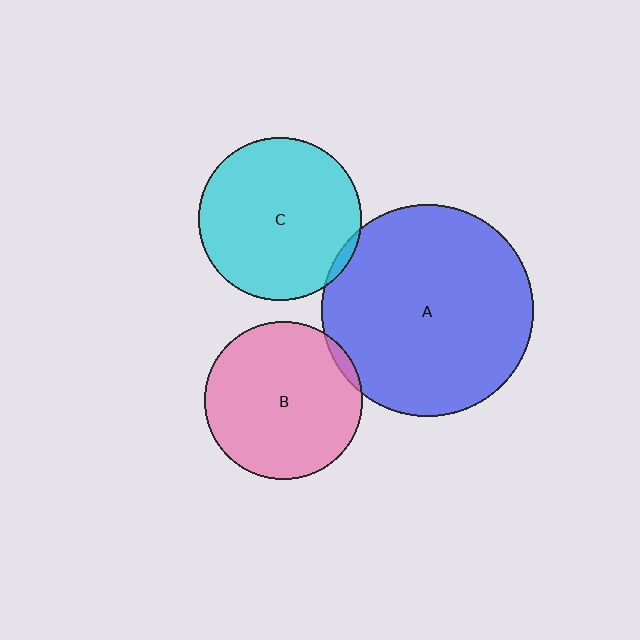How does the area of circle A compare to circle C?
Approximately 1.7 times.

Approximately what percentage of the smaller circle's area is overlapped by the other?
Approximately 5%.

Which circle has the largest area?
Circle A (blue).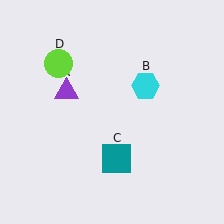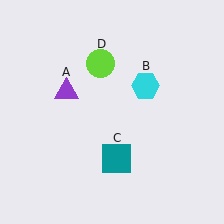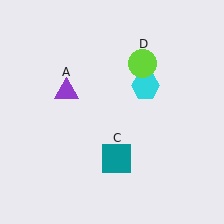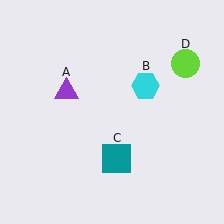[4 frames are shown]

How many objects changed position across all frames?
1 object changed position: lime circle (object D).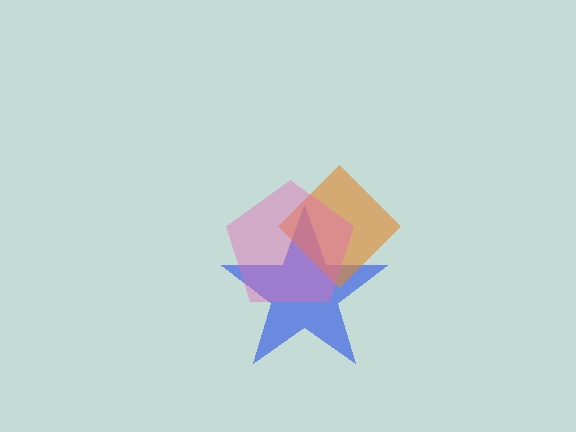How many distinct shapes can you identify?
There are 3 distinct shapes: a blue star, an orange diamond, a pink pentagon.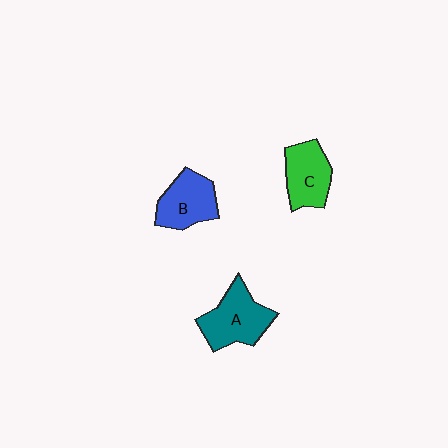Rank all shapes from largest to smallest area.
From largest to smallest: A (teal), B (blue), C (green).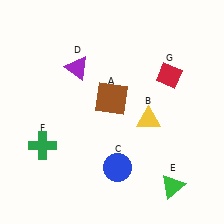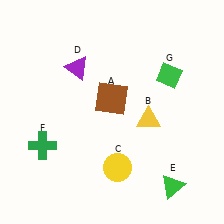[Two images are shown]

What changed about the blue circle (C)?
In Image 1, C is blue. In Image 2, it changed to yellow.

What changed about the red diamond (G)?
In Image 1, G is red. In Image 2, it changed to green.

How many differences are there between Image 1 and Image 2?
There are 2 differences between the two images.